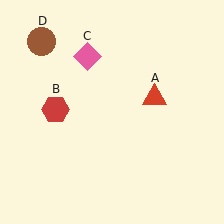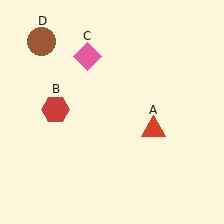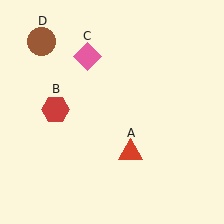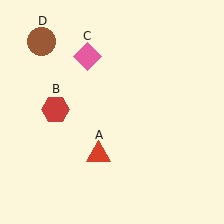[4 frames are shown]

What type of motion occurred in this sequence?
The red triangle (object A) rotated clockwise around the center of the scene.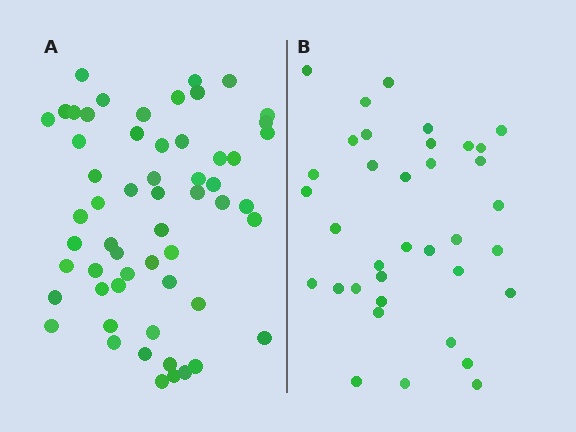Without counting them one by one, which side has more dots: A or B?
Region A (the left region) has more dots.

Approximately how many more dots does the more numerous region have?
Region A has approximately 20 more dots than region B.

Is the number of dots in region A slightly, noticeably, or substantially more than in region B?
Region A has substantially more. The ratio is roughly 1.6 to 1.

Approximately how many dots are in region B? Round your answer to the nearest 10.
About 40 dots. (The exact count is 36, which rounds to 40.)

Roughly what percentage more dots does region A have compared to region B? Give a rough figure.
About 60% more.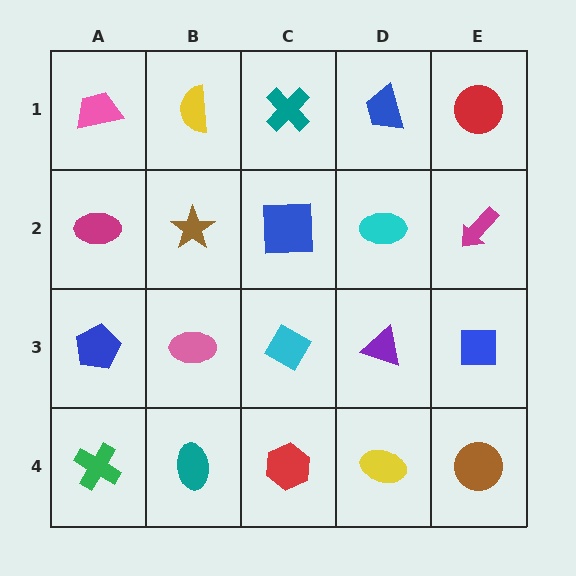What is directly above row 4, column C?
A cyan diamond.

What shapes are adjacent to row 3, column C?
A blue square (row 2, column C), a red hexagon (row 4, column C), a pink ellipse (row 3, column B), a purple triangle (row 3, column D).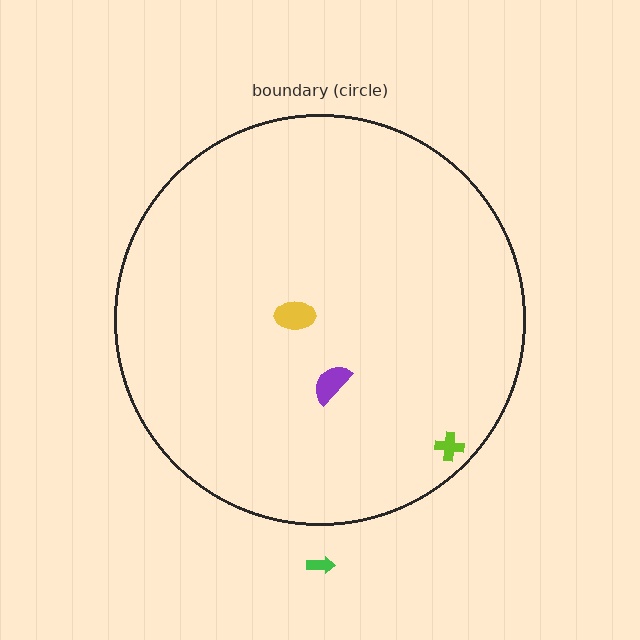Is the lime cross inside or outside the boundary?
Inside.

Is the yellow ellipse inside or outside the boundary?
Inside.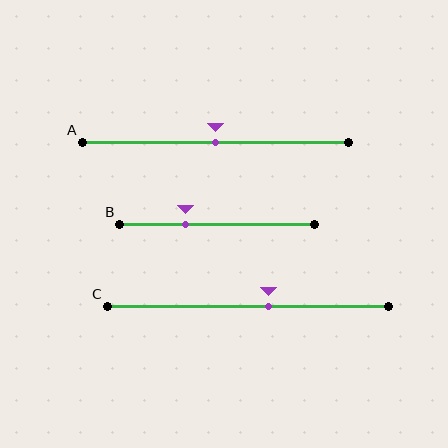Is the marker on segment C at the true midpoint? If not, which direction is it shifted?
No, the marker on segment C is shifted to the right by about 7% of the segment length.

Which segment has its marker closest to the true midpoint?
Segment A has its marker closest to the true midpoint.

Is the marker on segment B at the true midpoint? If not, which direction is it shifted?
No, the marker on segment B is shifted to the left by about 16% of the segment length.